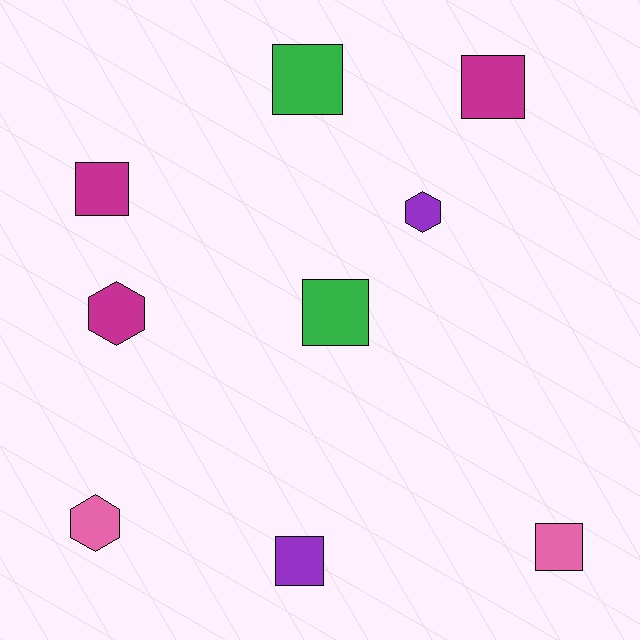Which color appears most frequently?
Magenta, with 3 objects.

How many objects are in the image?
There are 9 objects.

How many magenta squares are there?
There are 2 magenta squares.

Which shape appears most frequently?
Square, with 6 objects.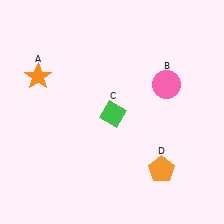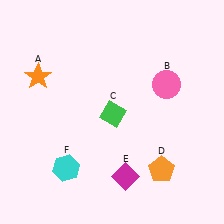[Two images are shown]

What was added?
A magenta diamond (E), a cyan hexagon (F) were added in Image 2.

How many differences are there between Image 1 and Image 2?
There are 2 differences between the two images.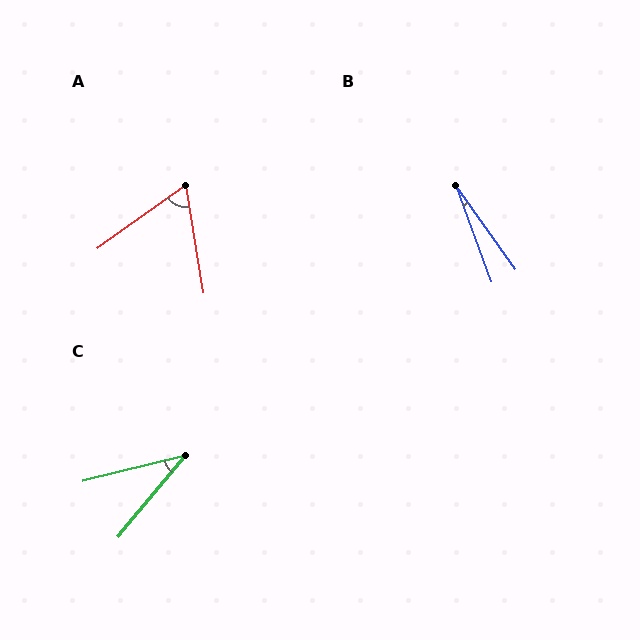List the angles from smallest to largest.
B (16°), C (36°), A (64°).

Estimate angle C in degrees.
Approximately 36 degrees.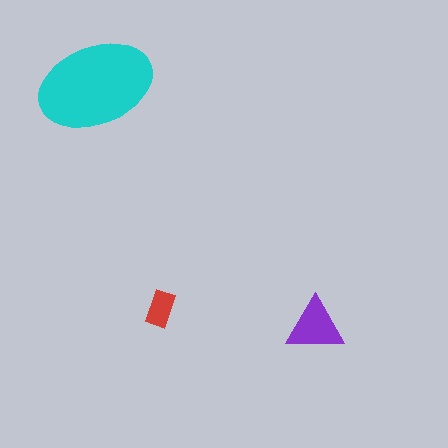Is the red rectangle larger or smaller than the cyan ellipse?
Smaller.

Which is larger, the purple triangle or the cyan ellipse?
The cyan ellipse.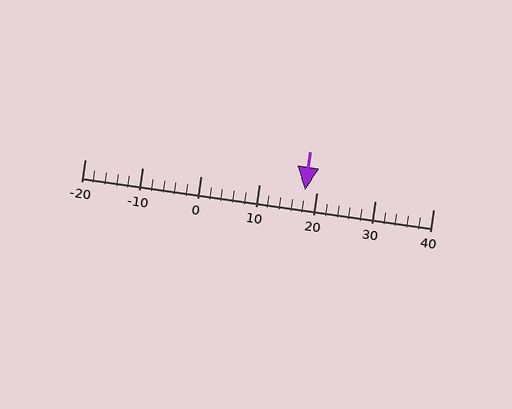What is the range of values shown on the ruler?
The ruler shows values from -20 to 40.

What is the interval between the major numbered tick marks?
The major tick marks are spaced 10 units apart.